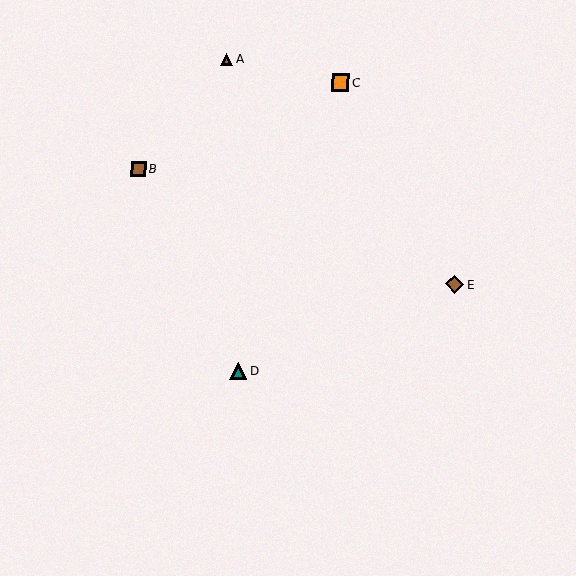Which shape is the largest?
The brown diamond (labeled E) is the largest.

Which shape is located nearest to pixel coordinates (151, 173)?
The brown square (labeled B) at (139, 169) is nearest to that location.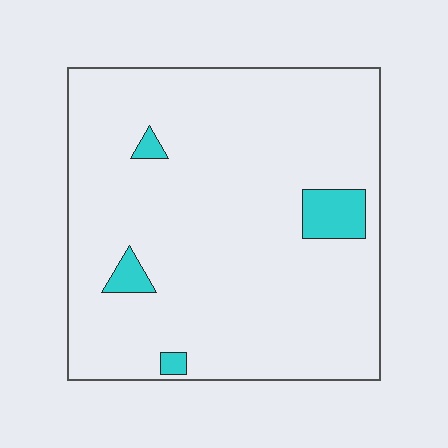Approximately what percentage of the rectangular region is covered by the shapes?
Approximately 5%.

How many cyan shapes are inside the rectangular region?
4.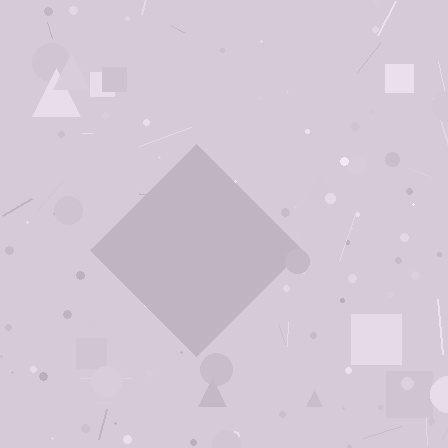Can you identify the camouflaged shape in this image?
The camouflaged shape is a diamond.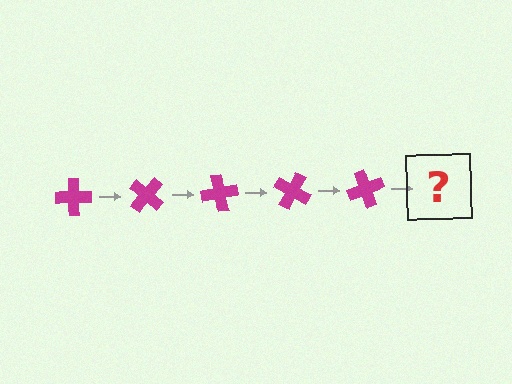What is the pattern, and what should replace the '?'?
The pattern is that the cross rotates 40 degrees each step. The '?' should be a magenta cross rotated 200 degrees.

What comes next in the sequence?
The next element should be a magenta cross rotated 200 degrees.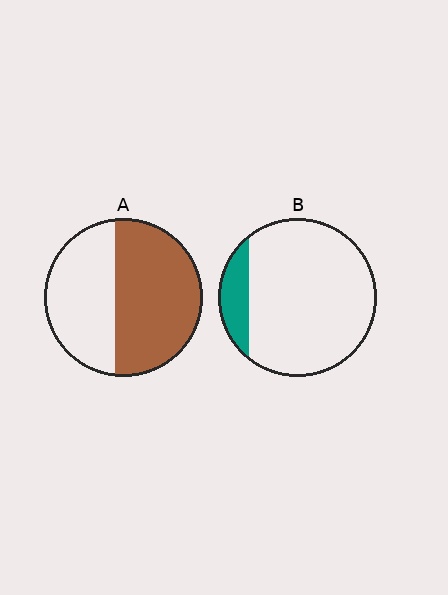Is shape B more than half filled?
No.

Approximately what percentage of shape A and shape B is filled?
A is approximately 55% and B is approximately 15%.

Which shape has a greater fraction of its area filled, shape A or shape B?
Shape A.